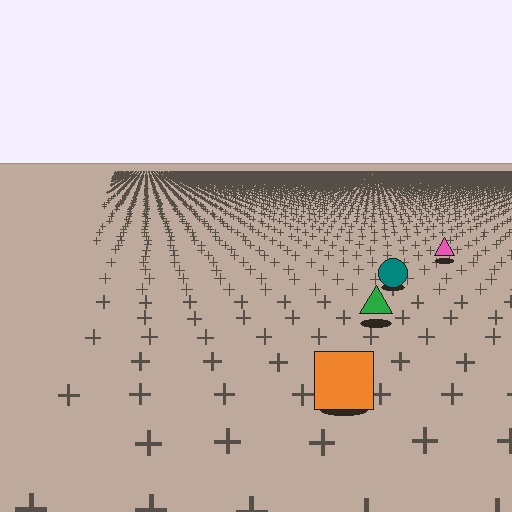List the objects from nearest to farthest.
From nearest to farthest: the orange square, the green triangle, the teal circle, the pink triangle.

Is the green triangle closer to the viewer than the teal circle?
Yes. The green triangle is closer — you can tell from the texture gradient: the ground texture is coarser near it.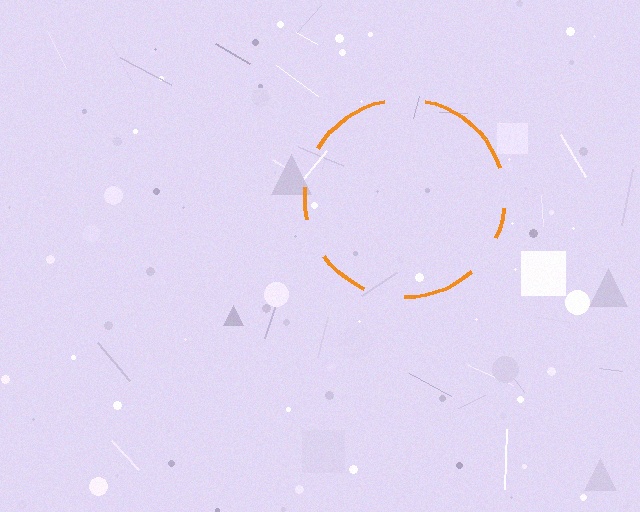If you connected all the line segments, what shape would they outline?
They would outline a circle.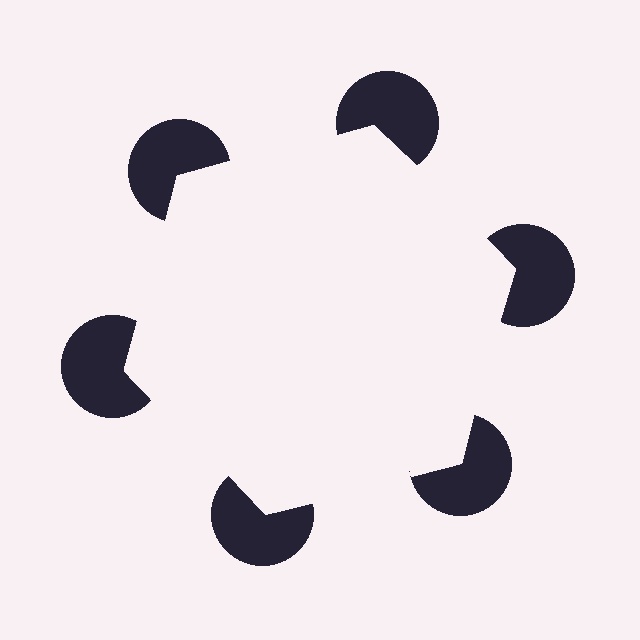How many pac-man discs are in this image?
There are 6 — one at each vertex of the illusory hexagon.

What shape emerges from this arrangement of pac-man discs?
An illusory hexagon — its edges are inferred from the aligned wedge cuts in the pac-man discs, not physically drawn.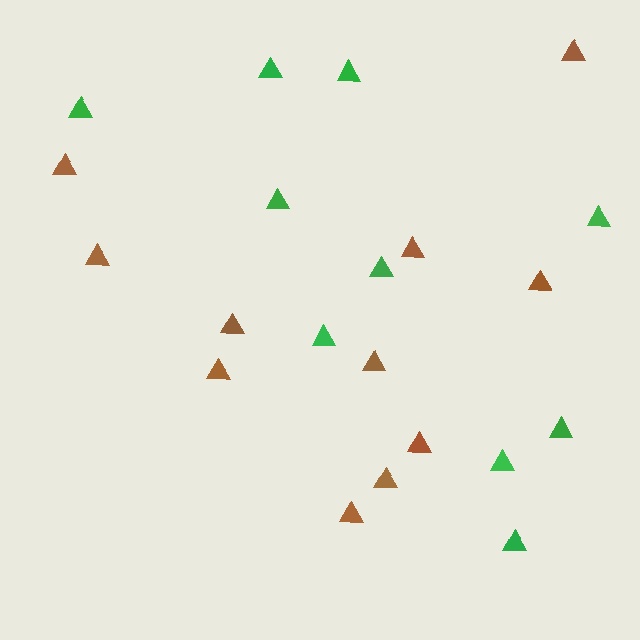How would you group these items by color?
There are 2 groups: one group of green triangles (10) and one group of brown triangles (11).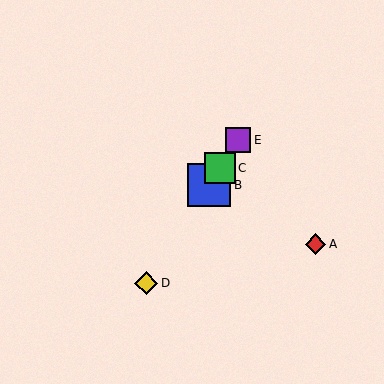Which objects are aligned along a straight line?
Objects B, C, D, E are aligned along a straight line.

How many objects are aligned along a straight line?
4 objects (B, C, D, E) are aligned along a straight line.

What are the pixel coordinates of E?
Object E is at (238, 140).